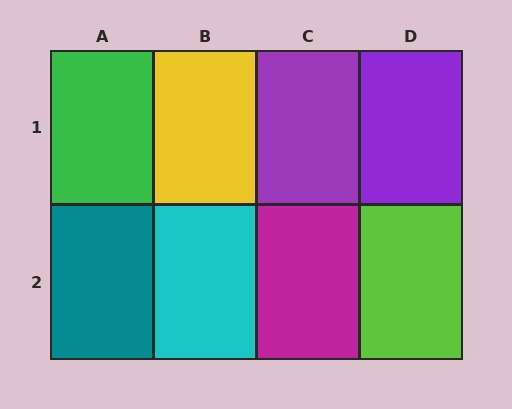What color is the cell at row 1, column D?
Purple.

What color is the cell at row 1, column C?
Purple.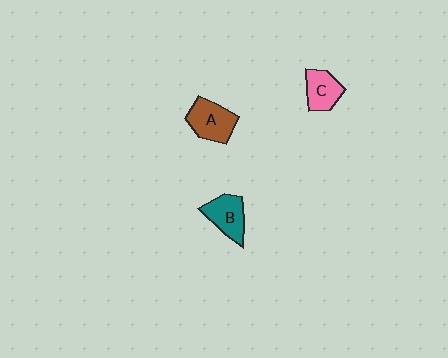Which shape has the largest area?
Shape A (brown).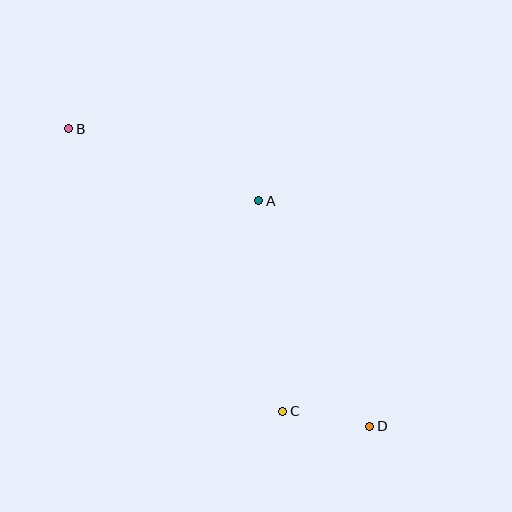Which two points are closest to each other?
Points C and D are closest to each other.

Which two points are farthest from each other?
Points B and D are farthest from each other.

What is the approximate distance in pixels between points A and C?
The distance between A and C is approximately 212 pixels.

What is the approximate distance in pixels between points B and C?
The distance between B and C is approximately 354 pixels.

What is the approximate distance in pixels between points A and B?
The distance between A and B is approximately 203 pixels.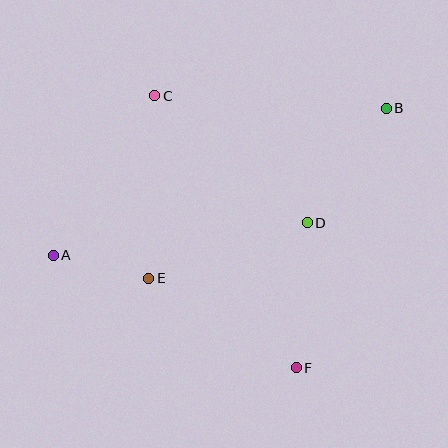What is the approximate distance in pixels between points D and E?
The distance between D and E is approximately 168 pixels.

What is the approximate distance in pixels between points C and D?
The distance between C and D is approximately 199 pixels.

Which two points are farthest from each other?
Points A and B are farthest from each other.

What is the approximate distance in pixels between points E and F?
The distance between E and F is approximately 172 pixels.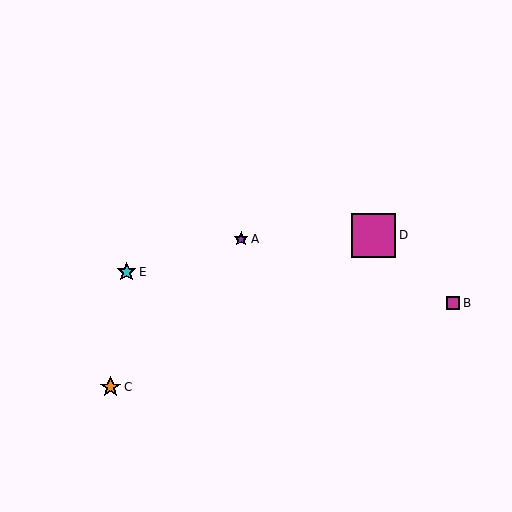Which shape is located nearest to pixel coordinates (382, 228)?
The magenta square (labeled D) at (374, 235) is nearest to that location.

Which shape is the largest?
The magenta square (labeled D) is the largest.